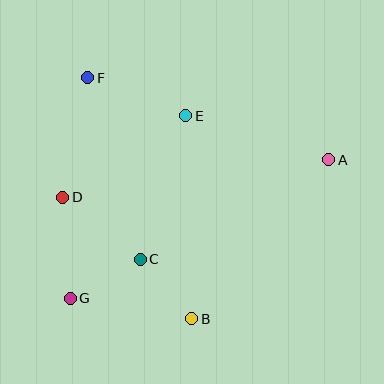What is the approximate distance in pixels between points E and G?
The distance between E and G is approximately 216 pixels.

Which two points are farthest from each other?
Points A and G are farthest from each other.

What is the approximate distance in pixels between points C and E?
The distance between C and E is approximately 150 pixels.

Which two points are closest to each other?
Points B and C are closest to each other.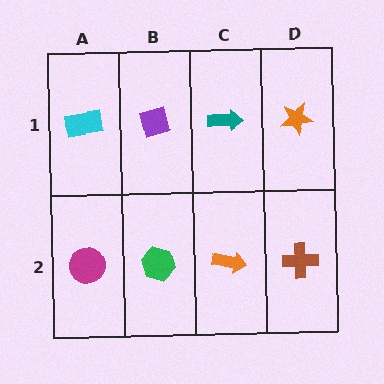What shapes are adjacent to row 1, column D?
A brown cross (row 2, column D), a teal arrow (row 1, column C).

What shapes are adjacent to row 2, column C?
A teal arrow (row 1, column C), a green hexagon (row 2, column B), a brown cross (row 2, column D).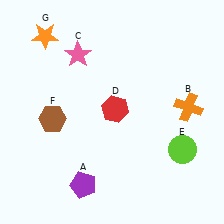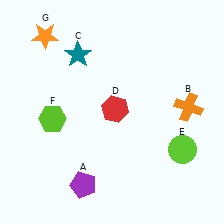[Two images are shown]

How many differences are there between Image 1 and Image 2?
There are 2 differences between the two images.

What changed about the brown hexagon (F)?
In Image 1, F is brown. In Image 2, it changed to lime.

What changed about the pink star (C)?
In Image 1, C is pink. In Image 2, it changed to teal.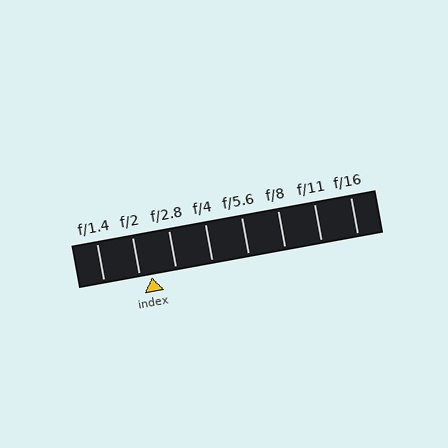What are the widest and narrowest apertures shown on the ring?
The widest aperture shown is f/1.4 and the narrowest is f/16.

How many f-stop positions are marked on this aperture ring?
There are 8 f-stop positions marked.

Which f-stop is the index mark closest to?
The index mark is closest to f/2.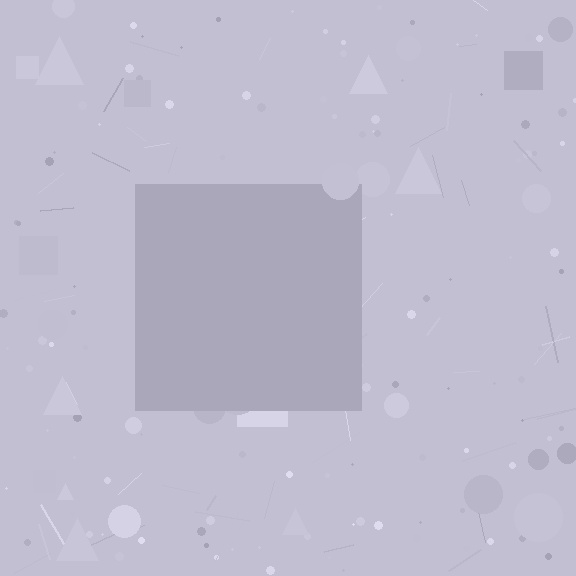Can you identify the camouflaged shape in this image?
The camouflaged shape is a square.